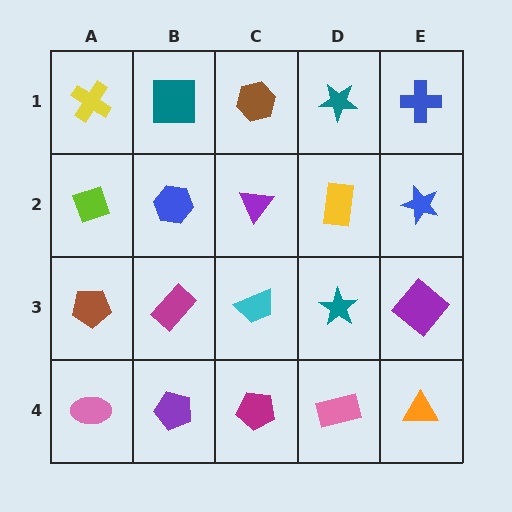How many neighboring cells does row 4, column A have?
2.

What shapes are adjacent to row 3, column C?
A purple triangle (row 2, column C), a magenta pentagon (row 4, column C), a magenta rectangle (row 3, column B), a teal star (row 3, column D).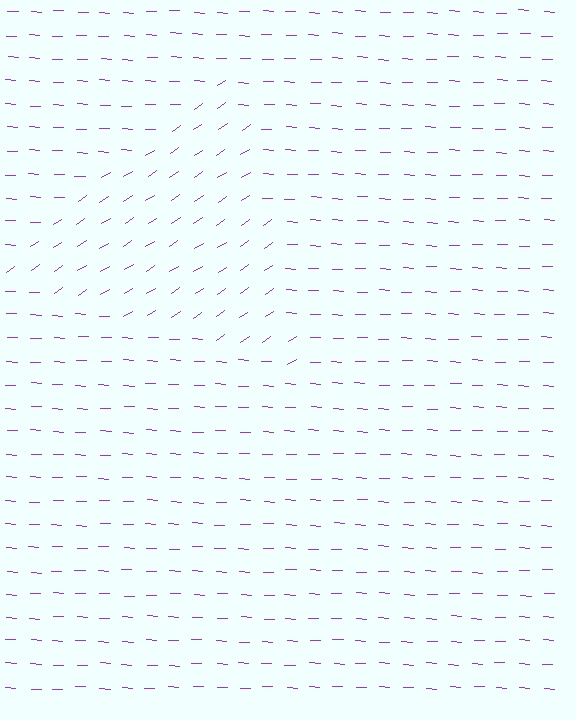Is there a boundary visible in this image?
Yes, there is a texture boundary formed by a change in line orientation.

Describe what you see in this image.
The image is filled with small purple line segments. A triangle region in the image has lines oriented differently from the surrounding lines, creating a visible texture boundary.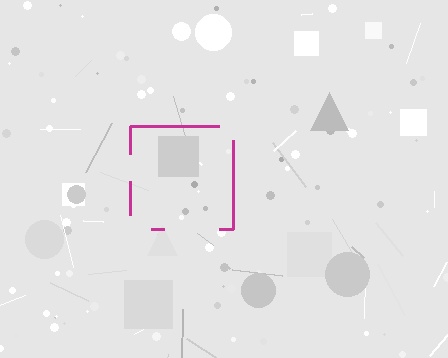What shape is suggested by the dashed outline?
The dashed outline suggests a square.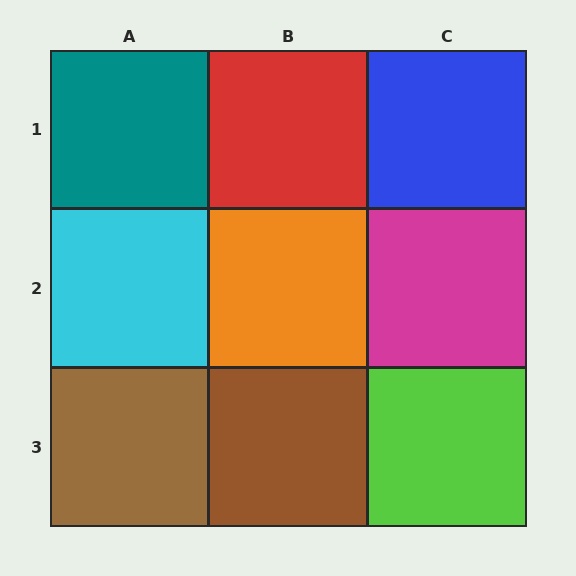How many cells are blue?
1 cell is blue.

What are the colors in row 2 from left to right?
Cyan, orange, magenta.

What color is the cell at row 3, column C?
Lime.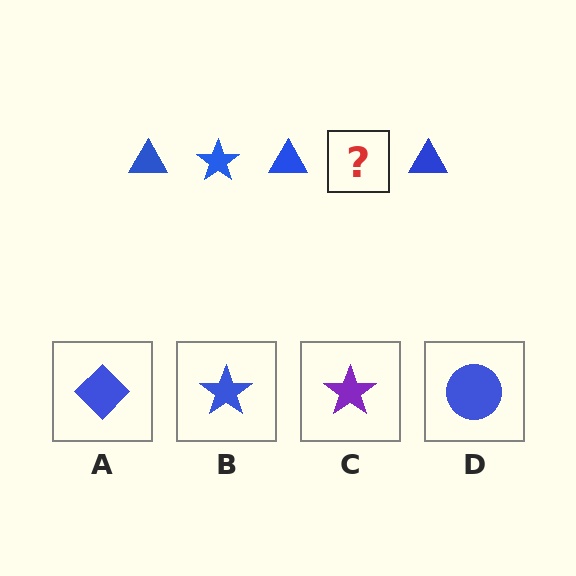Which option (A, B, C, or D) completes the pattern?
B.